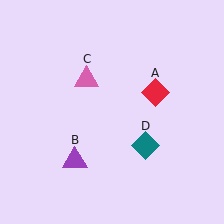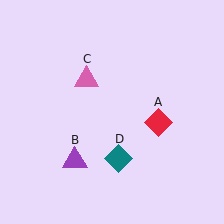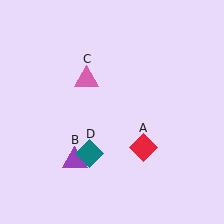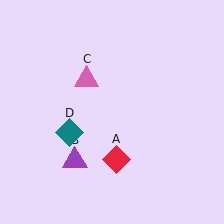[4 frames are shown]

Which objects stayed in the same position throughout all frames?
Purple triangle (object B) and pink triangle (object C) remained stationary.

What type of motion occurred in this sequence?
The red diamond (object A), teal diamond (object D) rotated clockwise around the center of the scene.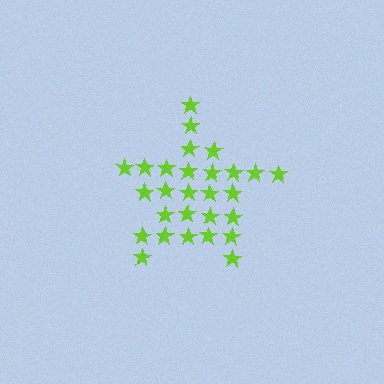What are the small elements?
The small elements are stars.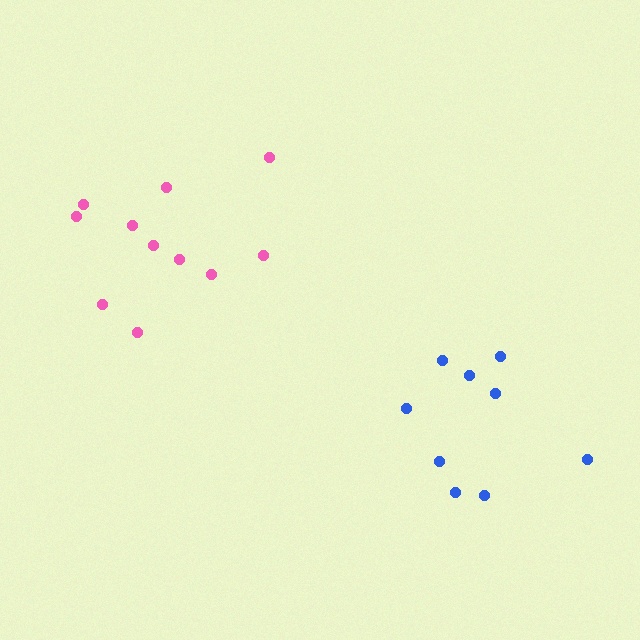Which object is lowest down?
The blue cluster is bottommost.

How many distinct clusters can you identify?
There are 2 distinct clusters.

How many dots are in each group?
Group 1: 11 dots, Group 2: 9 dots (20 total).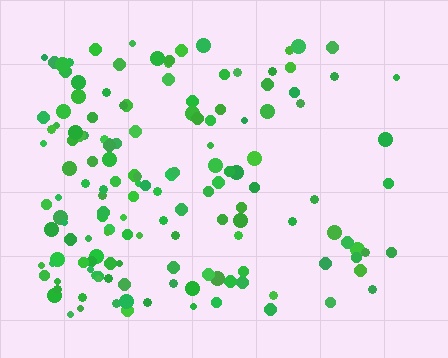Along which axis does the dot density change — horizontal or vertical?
Horizontal.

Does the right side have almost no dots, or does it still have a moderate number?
Still a moderate number, just noticeably fewer than the left.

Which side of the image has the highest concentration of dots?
The left.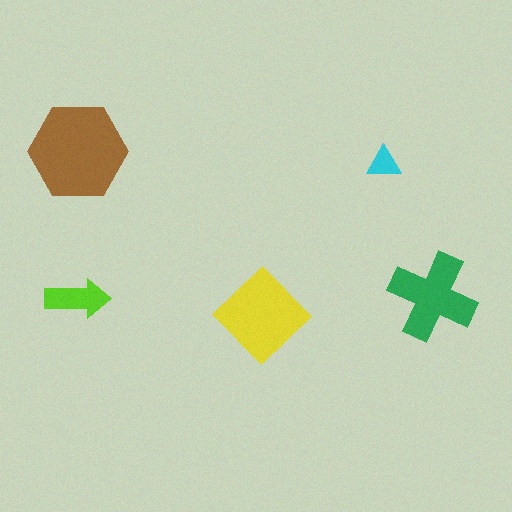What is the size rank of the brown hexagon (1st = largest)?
1st.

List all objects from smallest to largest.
The cyan triangle, the lime arrow, the green cross, the yellow diamond, the brown hexagon.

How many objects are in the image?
There are 5 objects in the image.